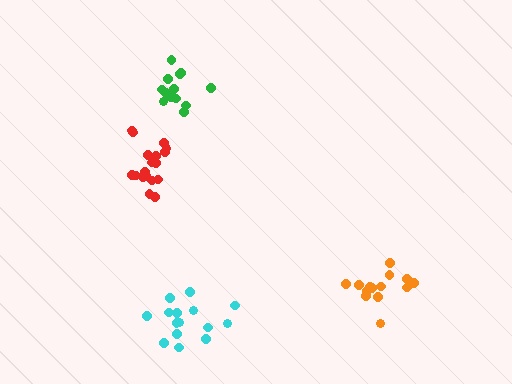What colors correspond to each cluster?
The clusters are colored: red, orange, cyan, green.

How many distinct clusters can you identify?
There are 4 distinct clusters.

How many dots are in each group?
Group 1: 18 dots, Group 2: 14 dots, Group 3: 15 dots, Group 4: 13 dots (60 total).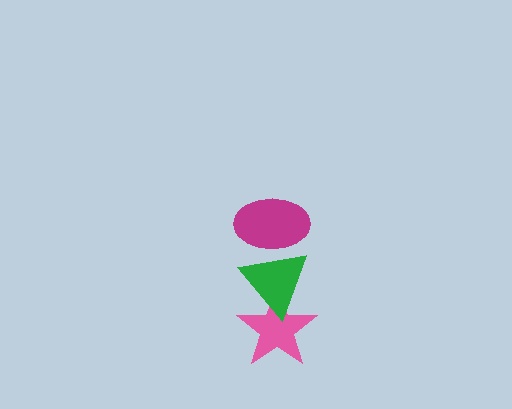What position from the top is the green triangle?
The green triangle is 2nd from the top.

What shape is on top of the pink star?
The green triangle is on top of the pink star.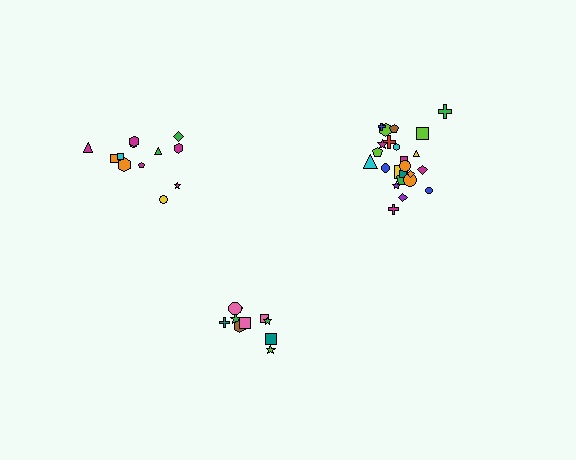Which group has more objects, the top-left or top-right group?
The top-right group.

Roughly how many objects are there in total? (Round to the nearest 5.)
Roughly 45 objects in total.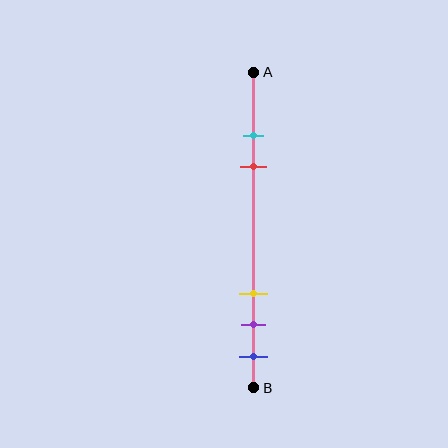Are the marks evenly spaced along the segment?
No, the marks are not evenly spaced.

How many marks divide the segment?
There are 5 marks dividing the segment.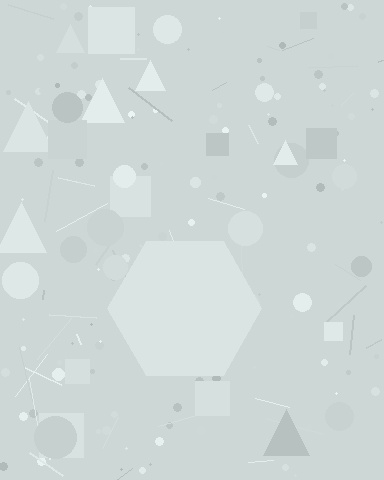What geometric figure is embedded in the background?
A hexagon is embedded in the background.